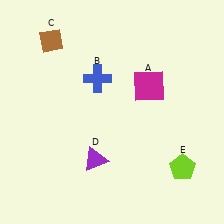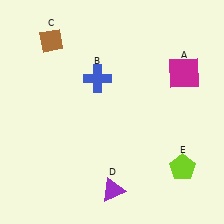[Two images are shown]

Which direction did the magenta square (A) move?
The magenta square (A) moved right.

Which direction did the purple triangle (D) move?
The purple triangle (D) moved down.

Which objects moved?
The objects that moved are: the magenta square (A), the purple triangle (D).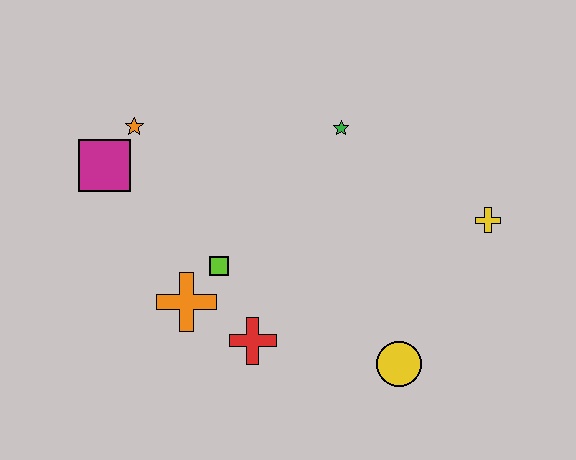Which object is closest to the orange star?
The magenta square is closest to the orange star.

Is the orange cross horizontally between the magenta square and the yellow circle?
Yes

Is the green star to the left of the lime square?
No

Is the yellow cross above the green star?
No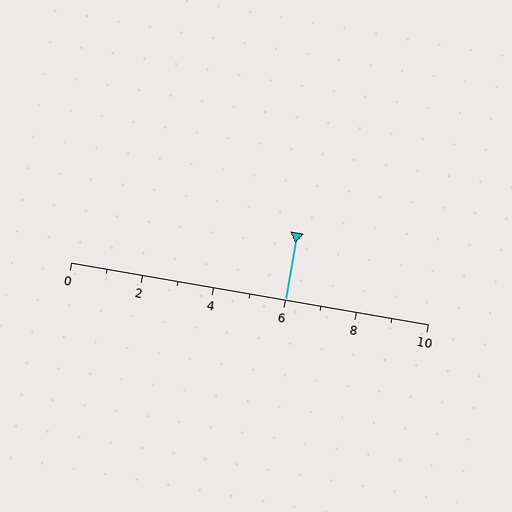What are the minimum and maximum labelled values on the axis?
The axis runs from 0 to 10.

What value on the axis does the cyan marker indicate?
The marker indicates approximately 6.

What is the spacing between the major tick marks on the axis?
The major ticks are spaced 2 apart.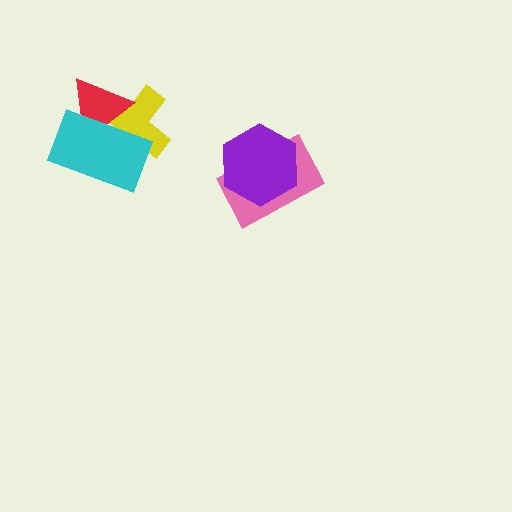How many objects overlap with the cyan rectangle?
2 objects overlap with the cyan rectangle.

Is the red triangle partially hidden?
Yes, it is partially covered by another shape.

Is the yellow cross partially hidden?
Yes, it is partially covered by another shape.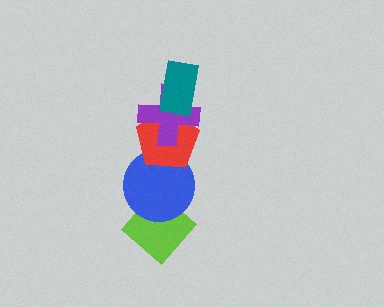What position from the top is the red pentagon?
The red pentagon is 3rd from the top.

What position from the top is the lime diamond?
The lime diamond is 5th from the top.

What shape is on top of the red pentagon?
The purple cross is on top of the red pentagon.